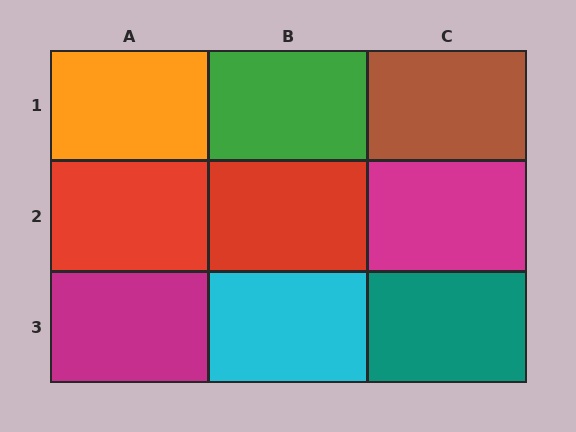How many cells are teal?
1 cell is teal.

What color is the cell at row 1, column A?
Orange.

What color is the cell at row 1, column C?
Brown.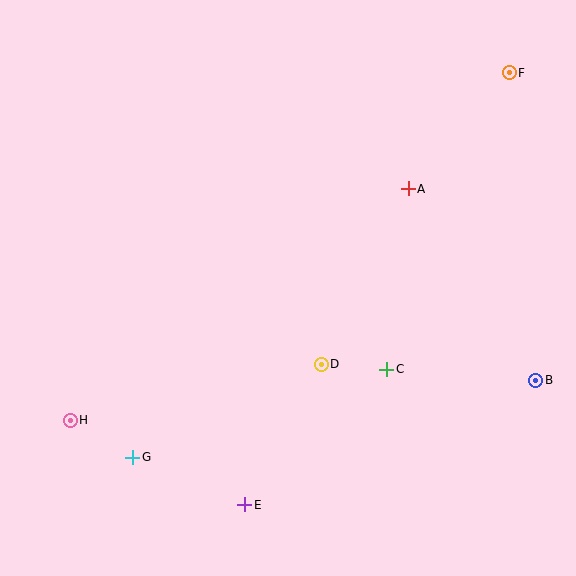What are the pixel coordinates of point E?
Point E is at (245, 505).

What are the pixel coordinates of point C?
Point C is at (387, 369).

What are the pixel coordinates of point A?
Point A is at (408, 189).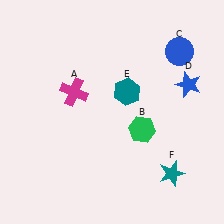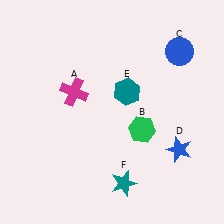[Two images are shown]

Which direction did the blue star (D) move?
The blue star (D) moved down.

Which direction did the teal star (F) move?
The teal star (F) moved left.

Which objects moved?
The objects that moved are: the blue star (D), the teal star (F).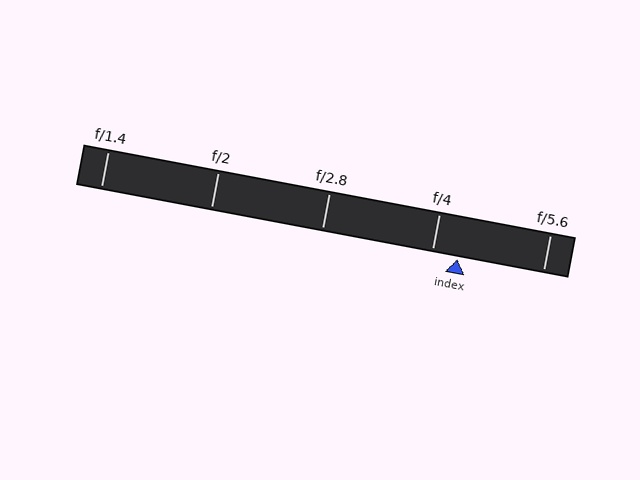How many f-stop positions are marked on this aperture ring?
There are 5 f-stop positions marked.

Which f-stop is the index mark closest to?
The index mark is closest to f/4.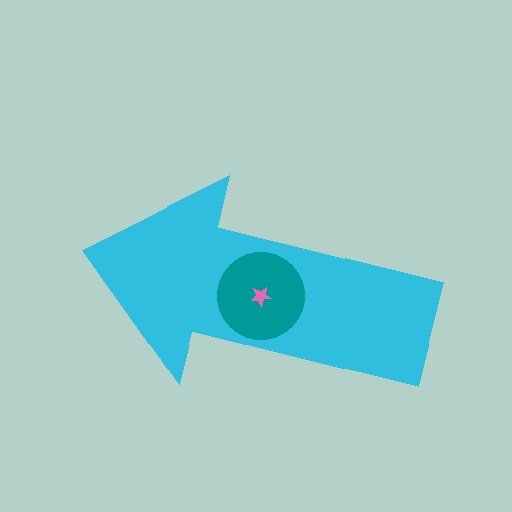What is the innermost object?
The pink star.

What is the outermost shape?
The cyan arrow.